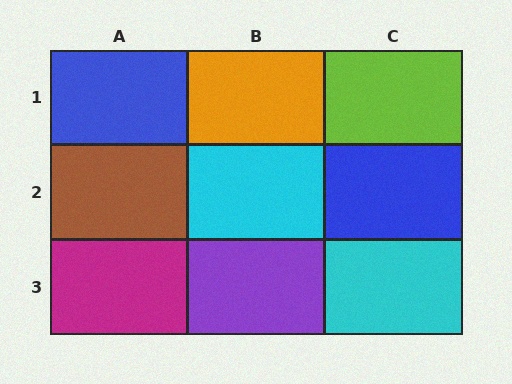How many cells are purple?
1 cell is purple.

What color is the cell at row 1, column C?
Lime.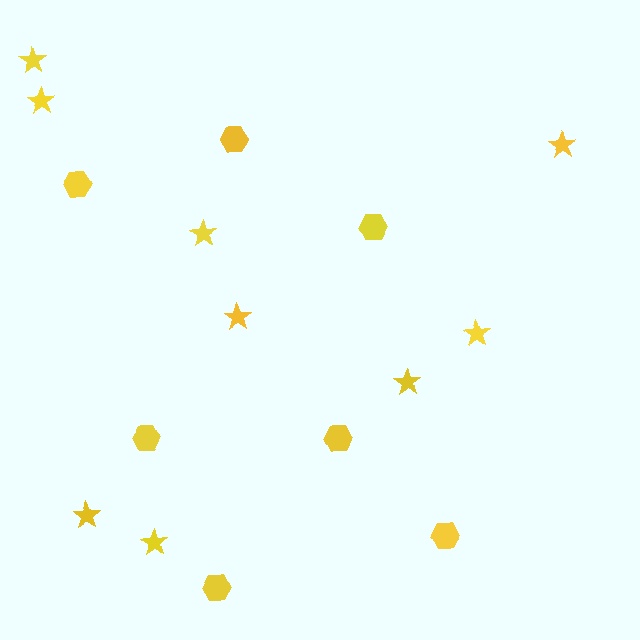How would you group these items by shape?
There are 2 groups: one group of stars (9) and one group of hexagons (7).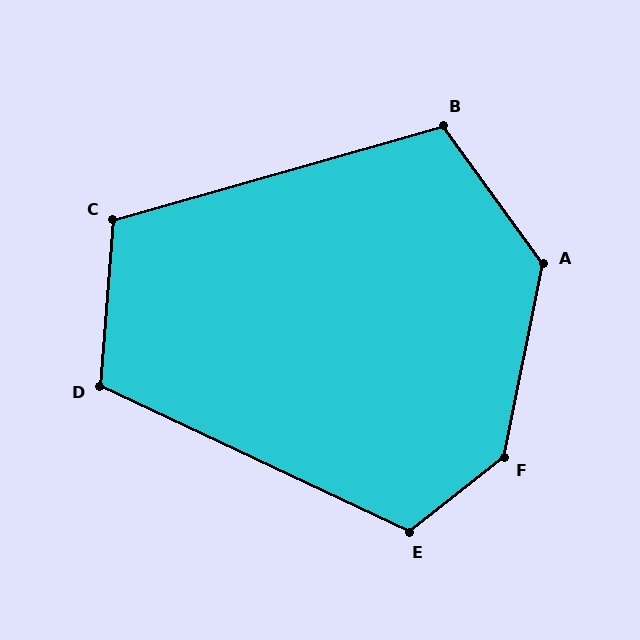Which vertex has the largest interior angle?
F, at approximately 139 degrees.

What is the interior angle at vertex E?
Approximately 117 degrees (obtuse).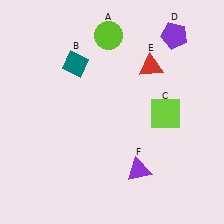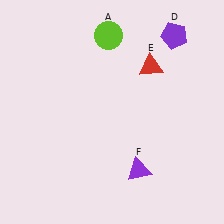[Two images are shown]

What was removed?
The lime square (C), the teal diamond (B) were removed in Image 2.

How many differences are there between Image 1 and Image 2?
There are 2 differences between the two images.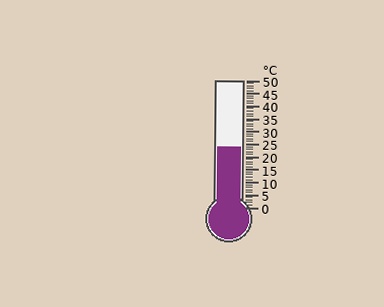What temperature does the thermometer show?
The thermometer shows approximately 24°C.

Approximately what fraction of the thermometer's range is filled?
The thermometer is filled to approximately 50% of its range.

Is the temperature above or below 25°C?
The temperature is below 25°C.